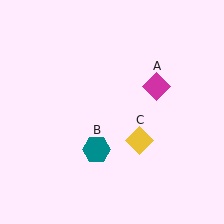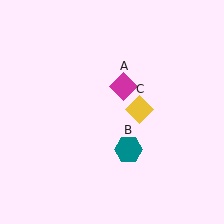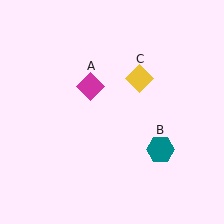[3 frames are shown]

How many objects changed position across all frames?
3 objects changed position: magenta diamond (object A), teal hexagon (object B), yellow diamond (object C).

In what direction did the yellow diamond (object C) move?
The yellow diamond (object C) moved up.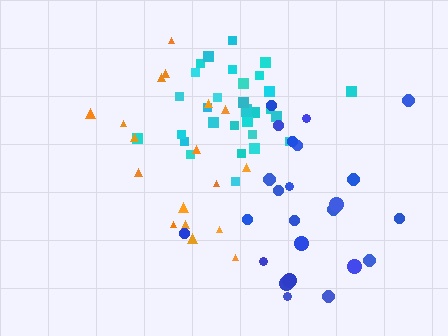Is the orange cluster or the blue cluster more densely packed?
Orange.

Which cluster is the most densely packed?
Cyan.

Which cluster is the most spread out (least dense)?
Blue.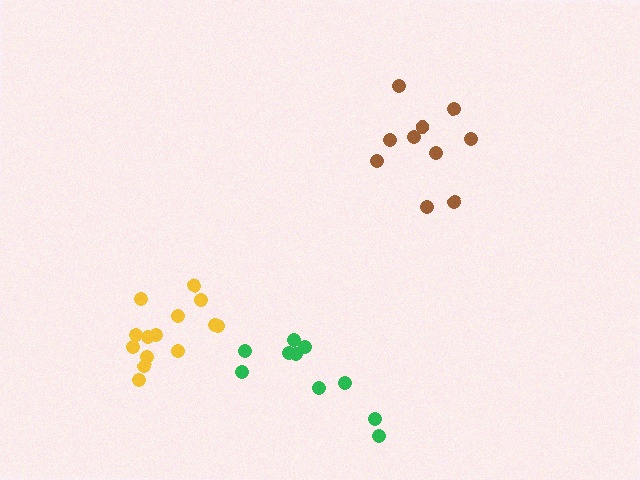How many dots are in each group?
Group 1: 14 dots, Group 2: 10 dots, Group 3: 10 dots (34 total).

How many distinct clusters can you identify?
There are 3 distinct clusters.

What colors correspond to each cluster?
The clusters are colored: yellow, brown, green.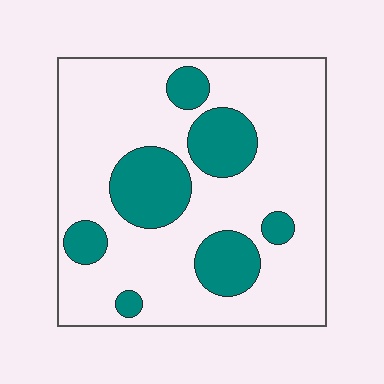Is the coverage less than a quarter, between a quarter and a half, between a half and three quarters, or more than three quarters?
Less than a quarter.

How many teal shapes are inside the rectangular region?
7.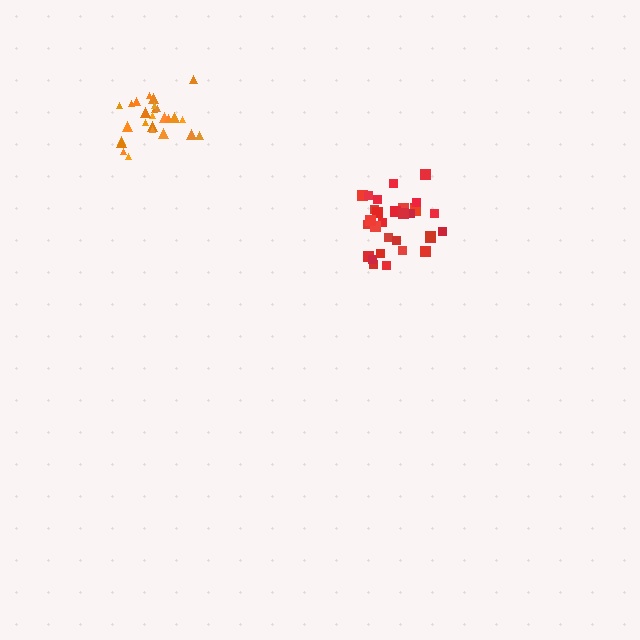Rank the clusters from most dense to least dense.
red, orange.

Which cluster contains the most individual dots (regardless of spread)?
Red (31).